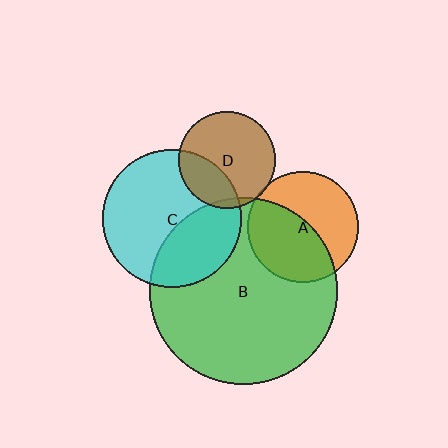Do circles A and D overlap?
Yes.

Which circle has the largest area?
Circle B (green).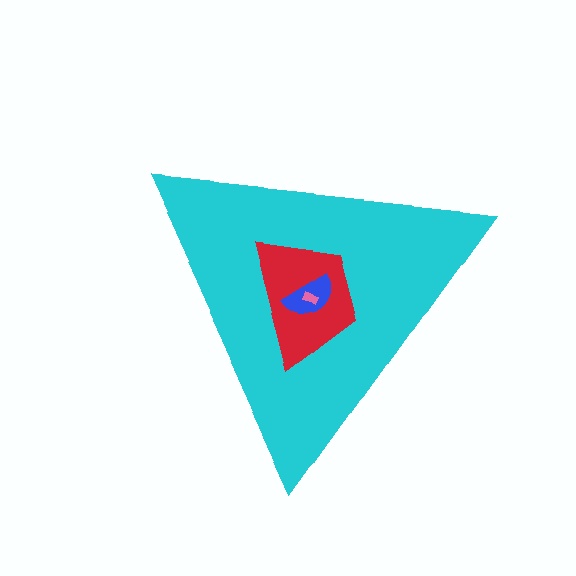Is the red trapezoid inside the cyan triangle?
Yes.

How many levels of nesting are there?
4.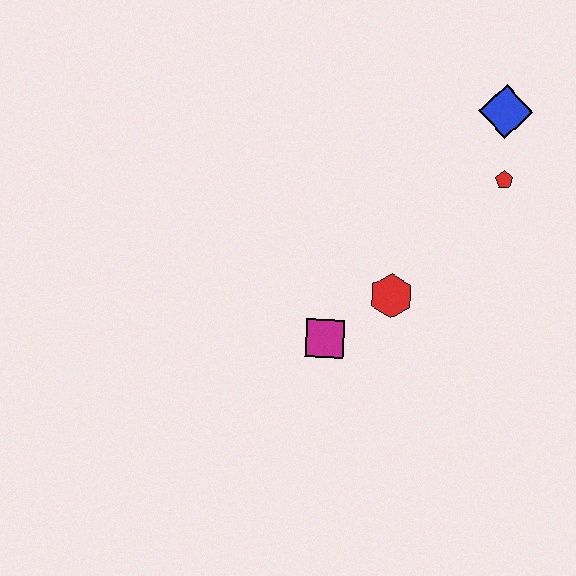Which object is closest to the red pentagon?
The blue diamond is closest to the red pentagon.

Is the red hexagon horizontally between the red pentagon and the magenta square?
Yes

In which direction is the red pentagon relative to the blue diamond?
The red pentagon is below the blue diamond.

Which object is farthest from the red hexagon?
The blue diamond is farthest from the red hexagon.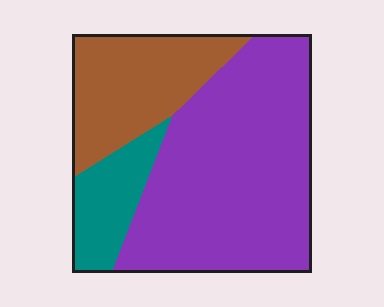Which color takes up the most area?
Purple, at roughly 60%.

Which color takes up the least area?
Teal, at roughly 15%.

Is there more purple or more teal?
Purple.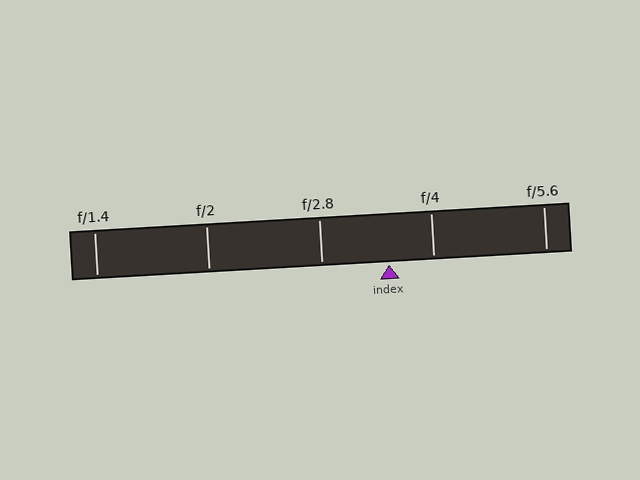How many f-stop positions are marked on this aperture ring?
There are 5 f-stop positions marked.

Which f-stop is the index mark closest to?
The index mark is closest to f/4.